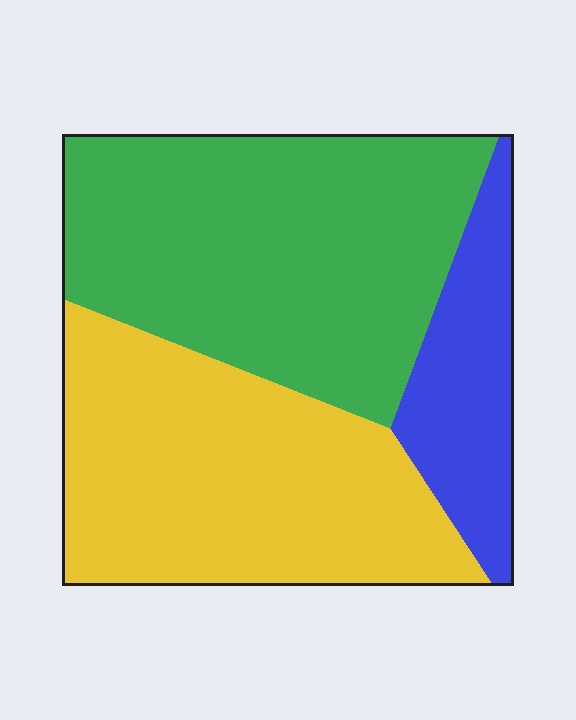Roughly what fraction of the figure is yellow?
Yellow covers roughly 40% of the figure.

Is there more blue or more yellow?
Yellow.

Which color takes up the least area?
Blue, at roughly 15%.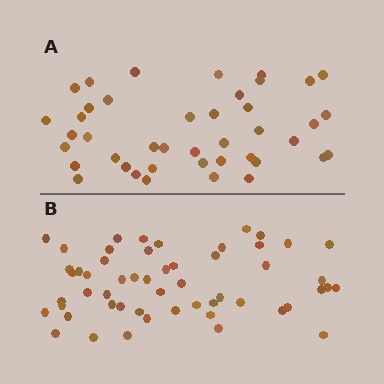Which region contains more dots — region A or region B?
Region B (the bottom region) has more dots.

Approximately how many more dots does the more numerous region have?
Region B has roughly 12 or so more dots than region A.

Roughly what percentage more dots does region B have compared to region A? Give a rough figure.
About 30% more.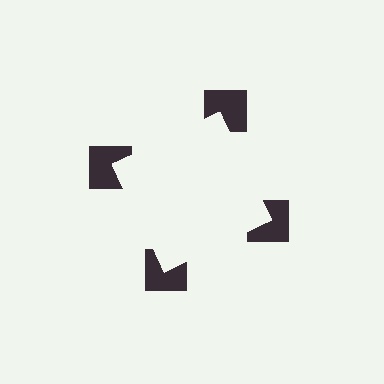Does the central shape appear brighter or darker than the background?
It typically appears slightly brighter than the background, even though no actual brightness change is drawn.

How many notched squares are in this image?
There are 4 — one at each vertex of the illusory square.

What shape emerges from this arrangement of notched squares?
An illusory square — its edges are inferred from the aligned wedge cuts in the notched squares, not physically drawn.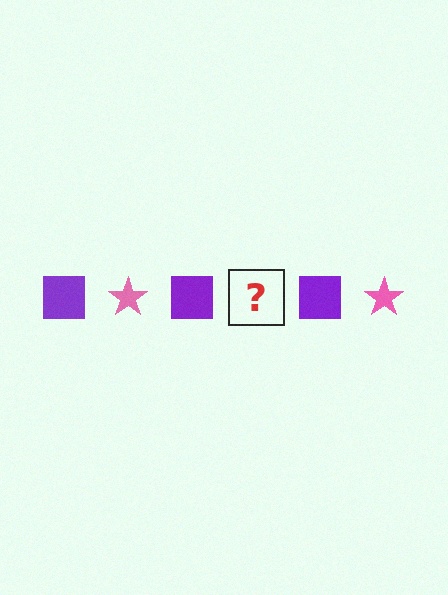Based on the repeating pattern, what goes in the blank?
The blank should be a pink star.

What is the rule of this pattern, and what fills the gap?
The rule is that the pattern alternates between purple square and pink star. The gap should be filled with a pink star.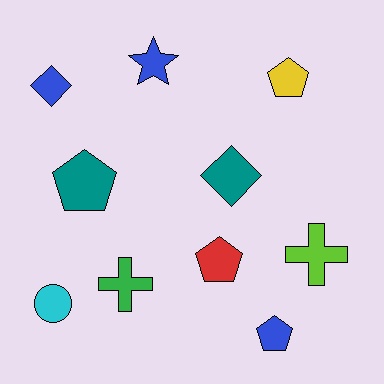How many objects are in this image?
There are 10 objects.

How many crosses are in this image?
There are 2 crosses.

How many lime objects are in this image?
There is 1 lime object.